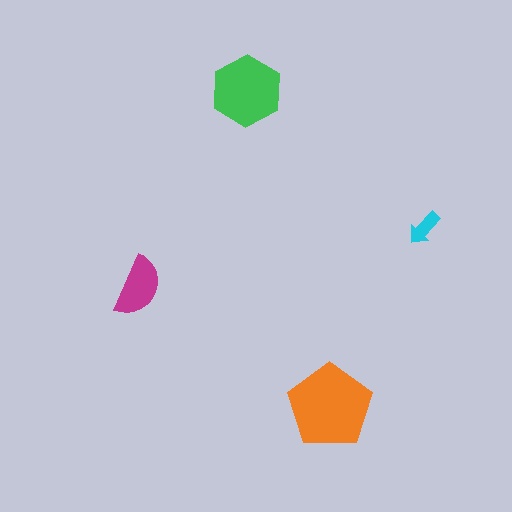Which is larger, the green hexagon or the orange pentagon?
The orange pentagon.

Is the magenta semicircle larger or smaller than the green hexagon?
Smaller.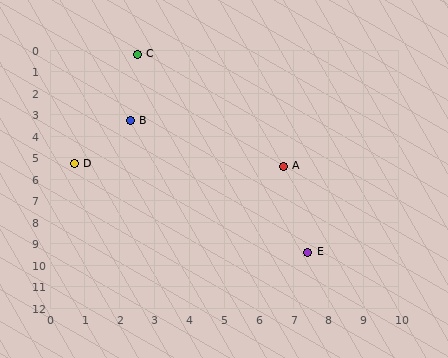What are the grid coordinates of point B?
Point B is at approximately (2.3, 3.3).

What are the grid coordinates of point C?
Point C is at approximately (2.5, 0.2).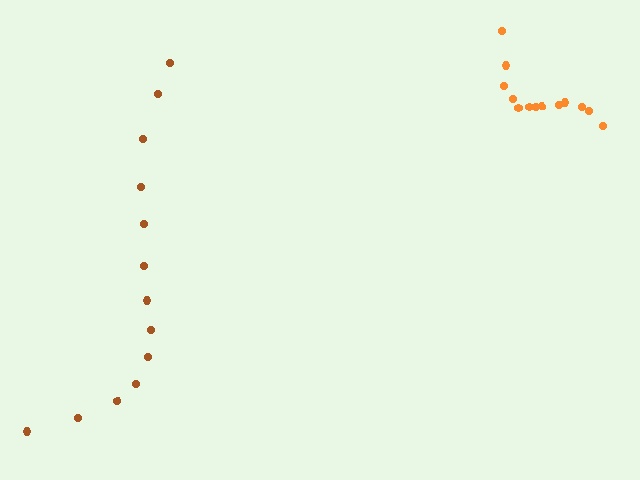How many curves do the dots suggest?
There are 2 distinct paths.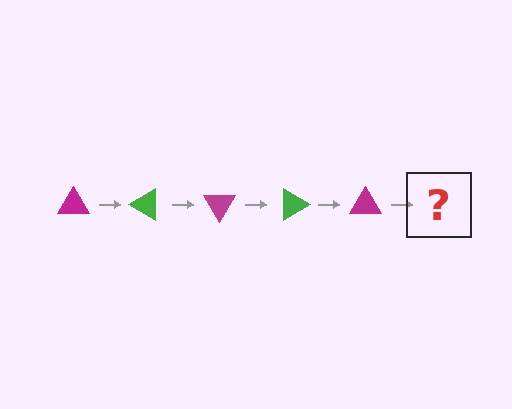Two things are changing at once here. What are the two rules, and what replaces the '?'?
The two rules are that it rotates 30 degrees each step and the color cycles through magenta and green. The '?' should be a green triangle, rotated 150 degrees from the start.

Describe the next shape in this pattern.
It should be a green triangle, rotated 150 degrees from the start.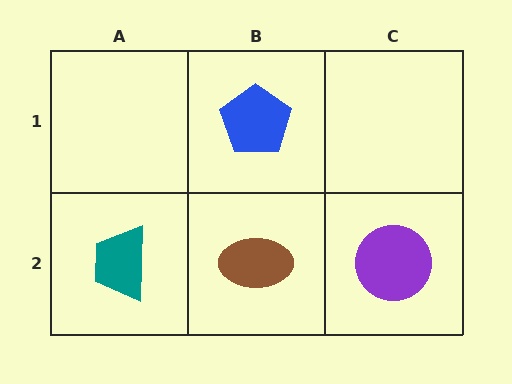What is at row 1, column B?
A blue pentagon.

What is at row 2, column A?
A teal trapezoid.